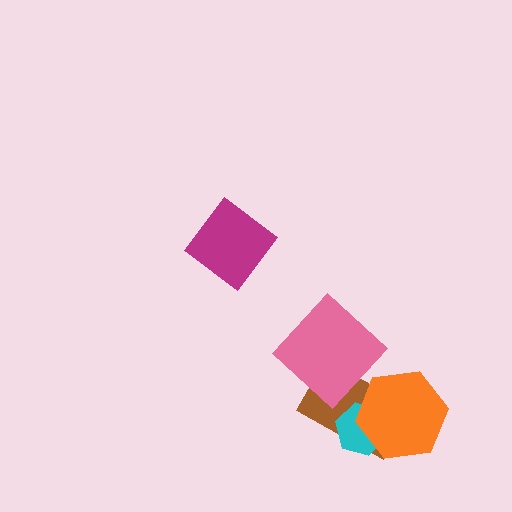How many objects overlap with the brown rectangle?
3 objects overlap with the brown rectangle.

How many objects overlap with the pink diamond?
1 object overlaps with the pink diamond.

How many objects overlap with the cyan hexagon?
2 objects overlap with the cyan hexagon.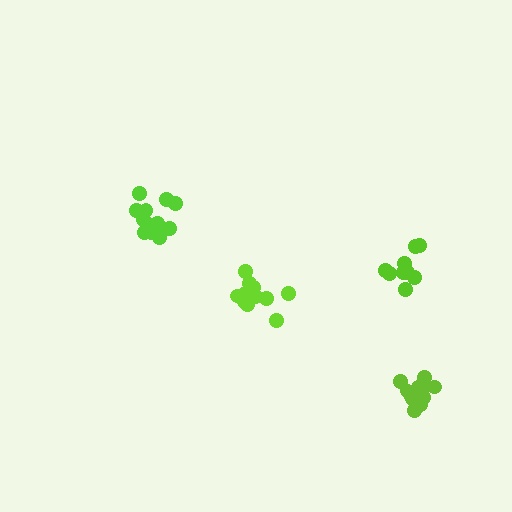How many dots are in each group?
Group 1: 12 dots, Group 2: 9 dots, Group 3: 11 dots, Group 4: 13 dots (45 total).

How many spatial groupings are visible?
There are 4 spatial groupings.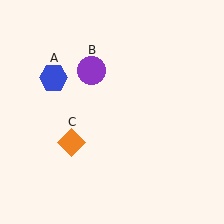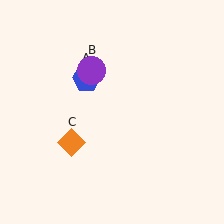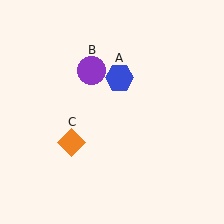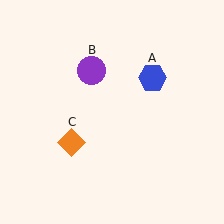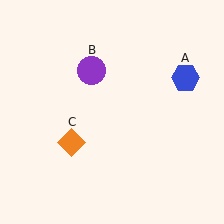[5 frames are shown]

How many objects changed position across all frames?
1 object changed position: blue hexagon (object A).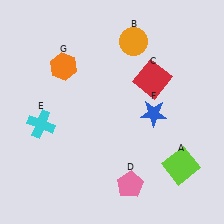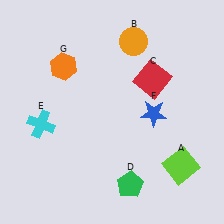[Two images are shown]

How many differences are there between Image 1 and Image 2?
There is 1 difference between the two images.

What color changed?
The pentagon (D) changed from pink in Image 1 to green in Image 2.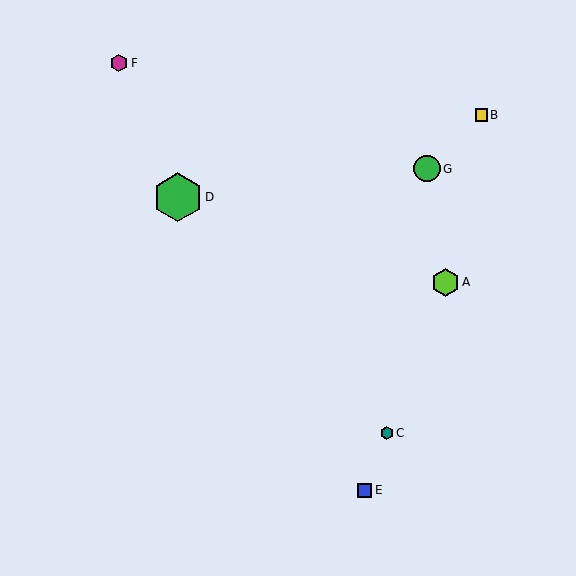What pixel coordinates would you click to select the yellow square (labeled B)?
Click at (481, 115) to select the yellow square B.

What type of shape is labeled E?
Shape E is a blue square.